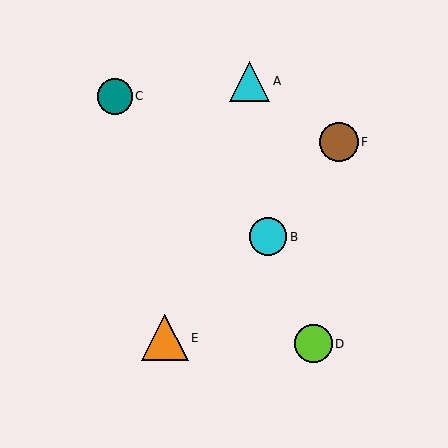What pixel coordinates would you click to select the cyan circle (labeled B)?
Click at (268, 237) to select the cyan circle B.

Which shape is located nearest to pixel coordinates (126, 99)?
The teal circle (labeled C) at (115, 96) is nearest to that location.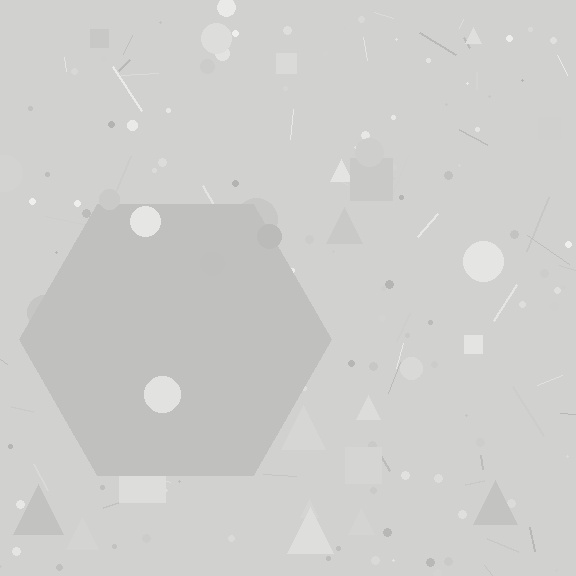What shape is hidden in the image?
A hexagon is hidden in the image.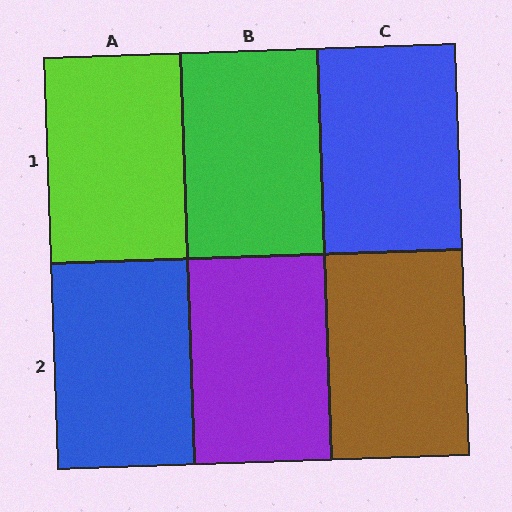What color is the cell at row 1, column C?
Blue.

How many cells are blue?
2 cells are blue.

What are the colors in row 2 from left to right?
Blue, purple, brown.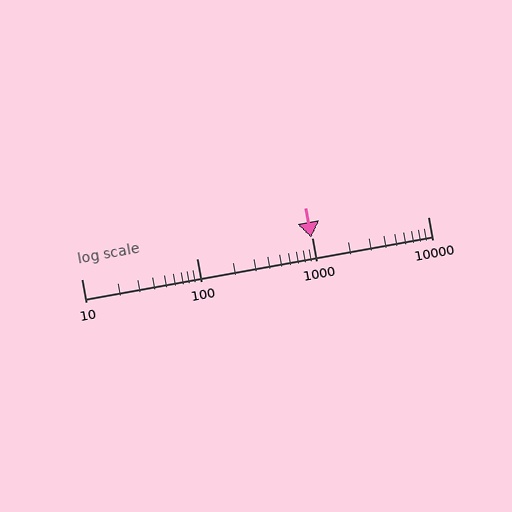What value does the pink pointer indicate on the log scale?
The pointer indicates approximately 970.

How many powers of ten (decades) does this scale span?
The scale spans 3 decades, from 10 to 10000.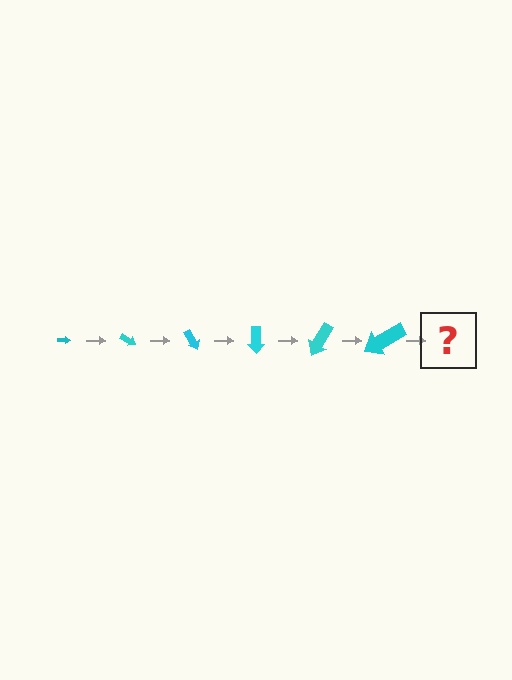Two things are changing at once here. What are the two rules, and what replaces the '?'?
The two rules are that the arrow grows larger each step and it rotates 30 degrees each step. The '?' should be an arrow, larger than the previous one and rotated 180 degrees from the start.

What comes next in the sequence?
The next element should be an arrow, larger than the previous one and rotated 180 degrees from the start.